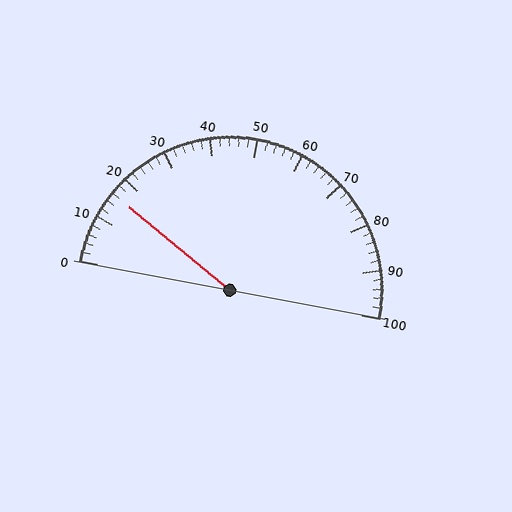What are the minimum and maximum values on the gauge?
The gauge ranges from 0 to 100.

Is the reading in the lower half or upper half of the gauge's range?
The reading is in the lower half of the range (0 to 100).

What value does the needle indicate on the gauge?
The needle indicates approximately 16.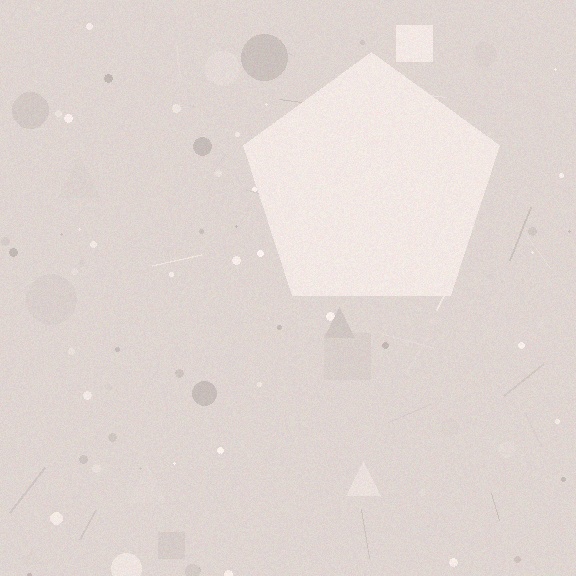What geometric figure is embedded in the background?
A pentagon is embedded in the background.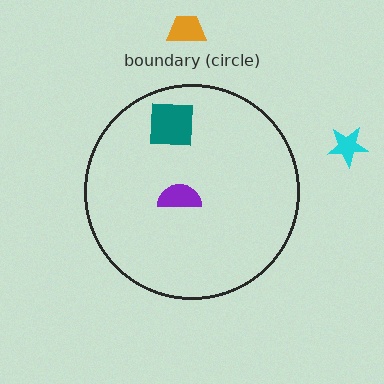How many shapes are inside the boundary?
2 inside, 2 outside.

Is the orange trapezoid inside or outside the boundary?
Outside.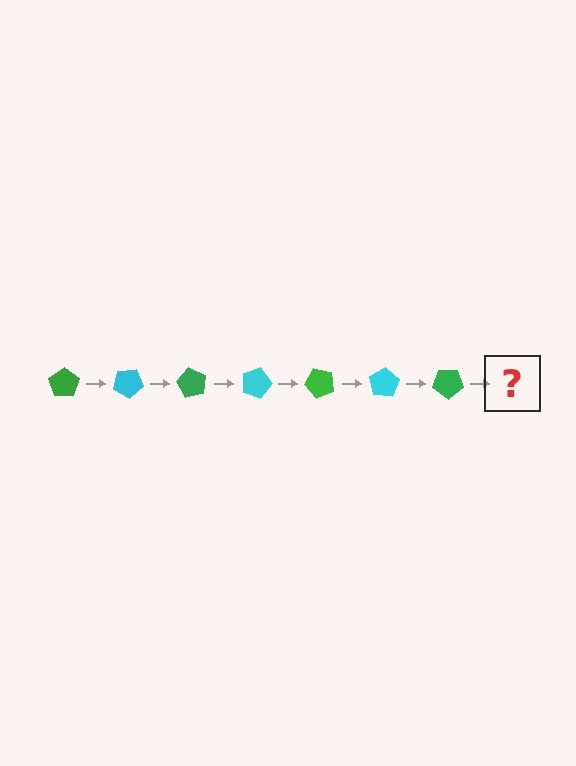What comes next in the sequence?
The next element should be a cyan pentagon, rotated 210 degrees from the start.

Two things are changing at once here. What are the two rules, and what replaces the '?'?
The two rules are that it rotates 30 degrees each step and the color cycles through green and cyan. The '?' should be a cyan pentagon, rotated 210 degrees from the start.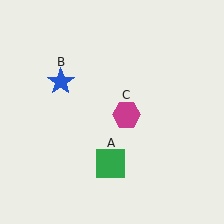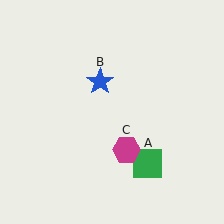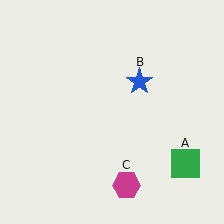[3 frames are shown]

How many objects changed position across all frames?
3 objects changed position: green square (object A), blue star (object B), magenta hexagon (object C).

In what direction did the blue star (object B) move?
The blue star (object B) moved right.